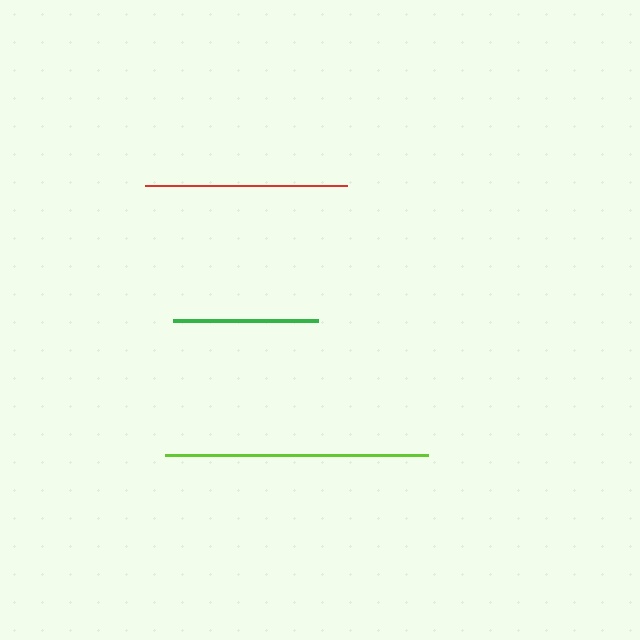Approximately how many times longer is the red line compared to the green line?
The red line is approximately 1.4 times the length of the green line.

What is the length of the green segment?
The green segment is approximately 146 pixels long.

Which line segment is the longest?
The lime line is the longest at approximately 263 pixels.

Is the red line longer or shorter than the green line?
The red line is longer than the green line.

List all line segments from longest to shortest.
From longest to shortest: lime, red, green.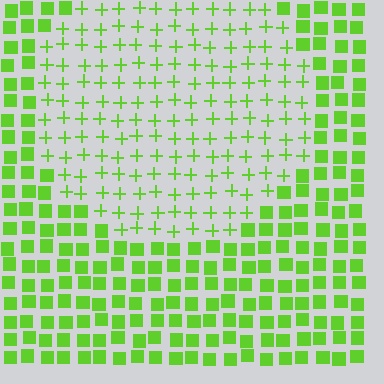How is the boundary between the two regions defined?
The boundary is defined by a change in element shape: plus signs inside vs. squares outside. All elements share the same color and spacing.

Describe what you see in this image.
The image is filled with small lime elements arranged in a uniform grid. A circle-shaped region contains plus signs, while the surrounding area contains squares. The boundary is defined purely by the change in element shape.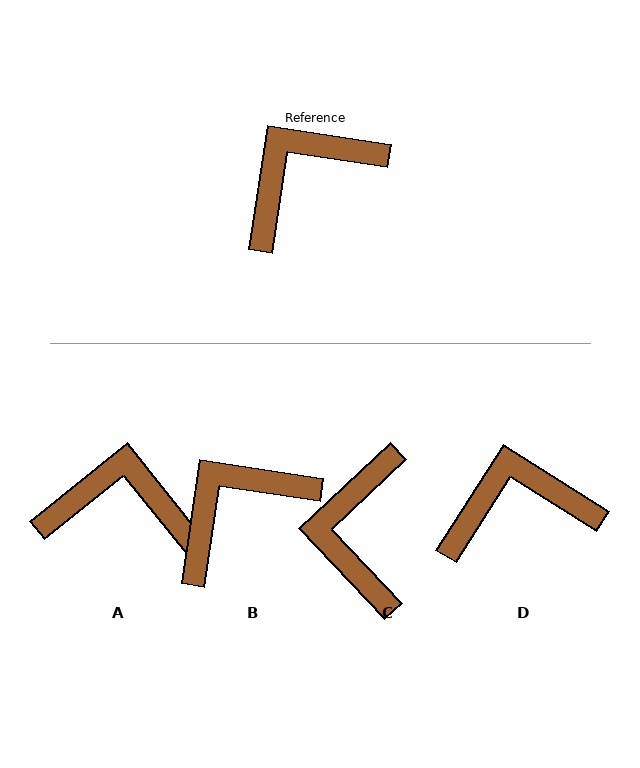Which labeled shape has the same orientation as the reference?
B.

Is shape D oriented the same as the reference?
No, it is off by about 24 degrees.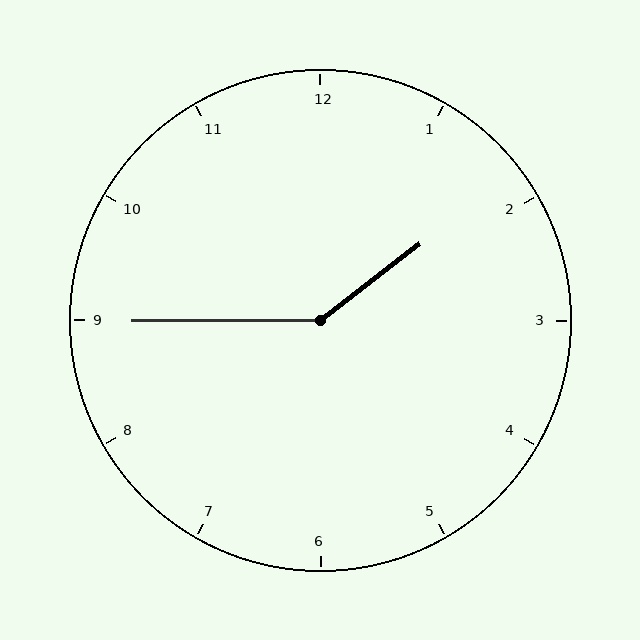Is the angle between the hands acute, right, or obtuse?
It is obtuse.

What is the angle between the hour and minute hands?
Approximately 142 degrees.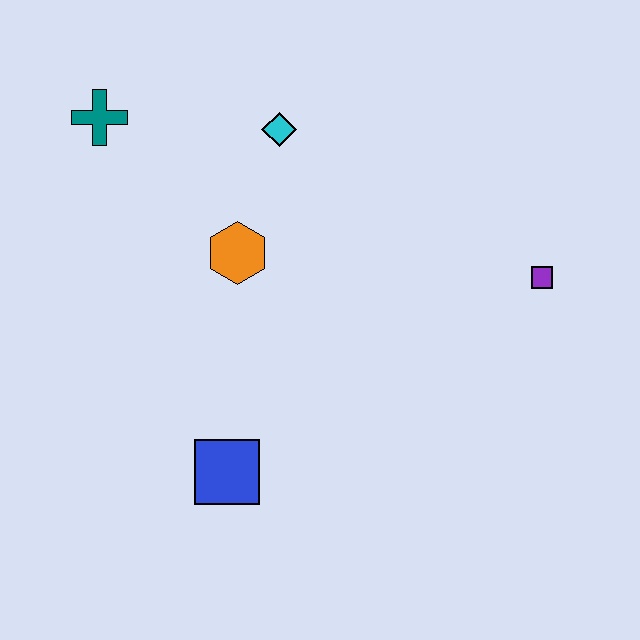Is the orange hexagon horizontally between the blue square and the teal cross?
No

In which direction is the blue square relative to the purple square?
The blue square is to the left of the purple square.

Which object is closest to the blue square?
The orange hexagon is closest to the blue square.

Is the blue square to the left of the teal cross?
No